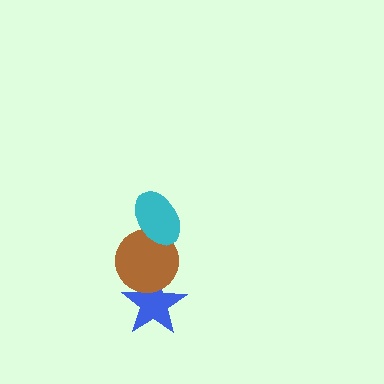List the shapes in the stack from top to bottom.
From top to bottom: the cyan ellipse, the brown circle, the blue star.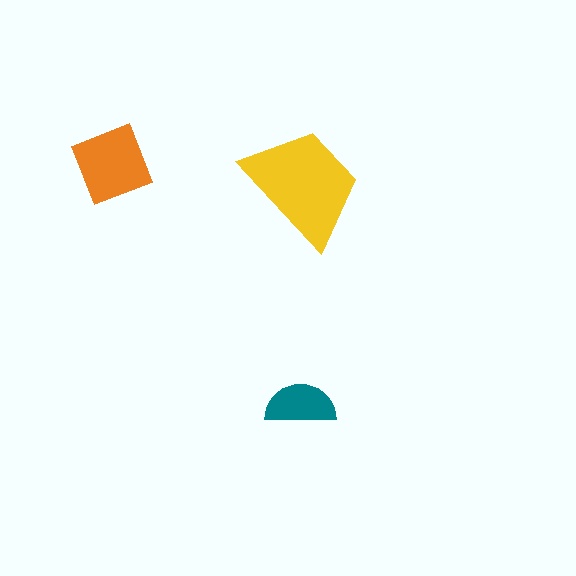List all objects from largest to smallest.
The yellow trapezoid, the orange diamond, the teal semicircle.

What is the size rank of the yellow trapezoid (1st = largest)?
1st.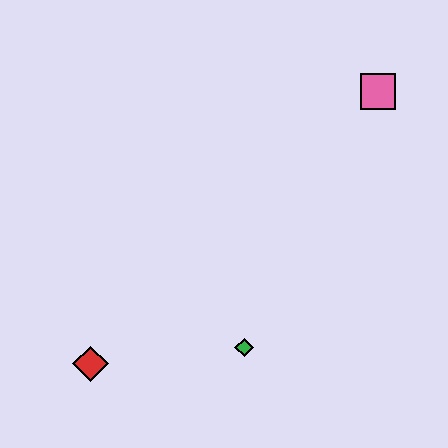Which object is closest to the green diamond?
The red diamond is closest to the green diamond.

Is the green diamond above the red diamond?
Yes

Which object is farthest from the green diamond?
The pink square is farthest from the green diamond.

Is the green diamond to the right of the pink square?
No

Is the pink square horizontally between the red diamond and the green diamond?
No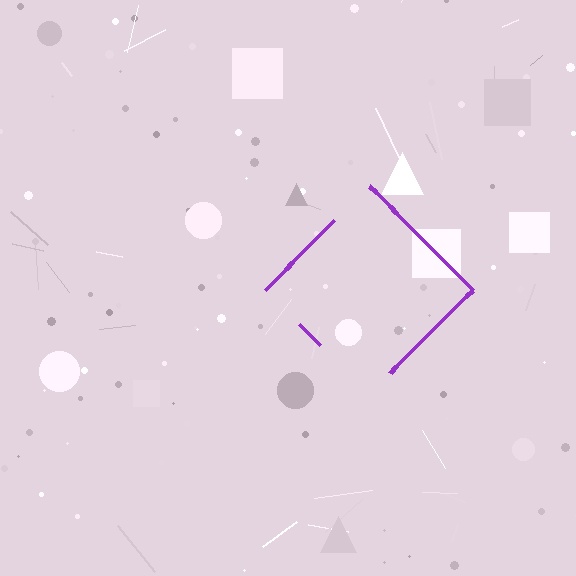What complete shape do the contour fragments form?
The contour fragments form a diamond.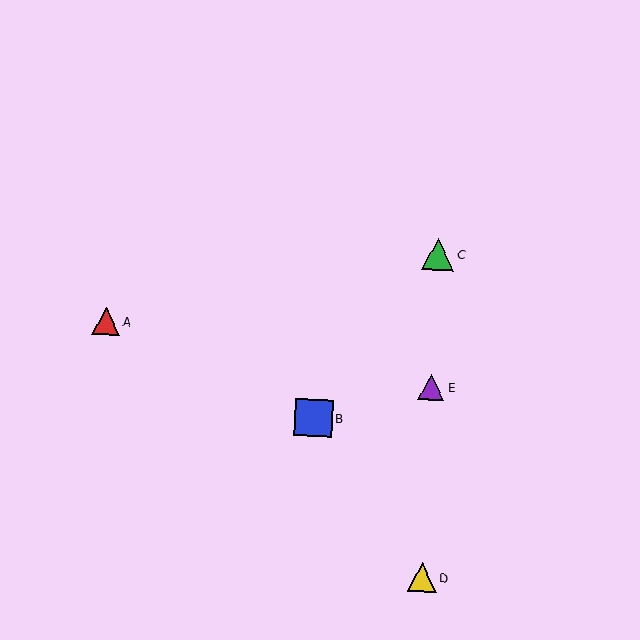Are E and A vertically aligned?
No, E is at x≈432 and A is at x≈106.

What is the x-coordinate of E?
Object E is at x≈432.